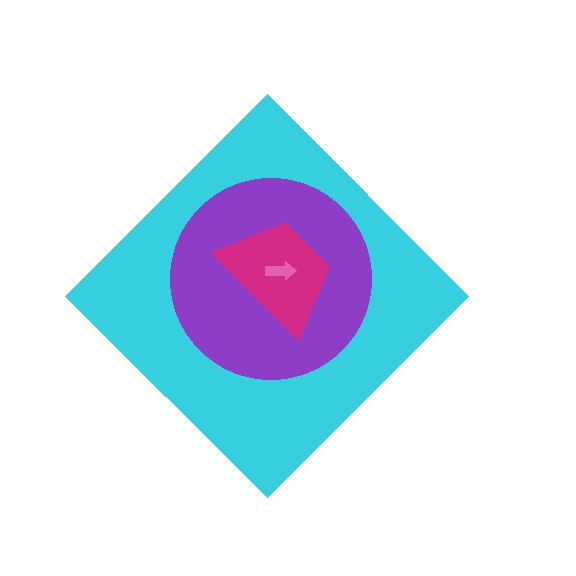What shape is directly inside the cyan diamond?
The purple circle.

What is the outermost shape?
The cyan diamond.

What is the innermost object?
The pink arrow.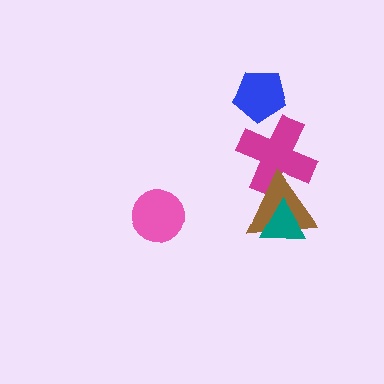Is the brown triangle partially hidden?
Yes, it is partially covered by another shape.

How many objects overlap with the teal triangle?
1 object overlaps with the teal triangle.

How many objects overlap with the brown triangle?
2 objects overlap with the brown triangle.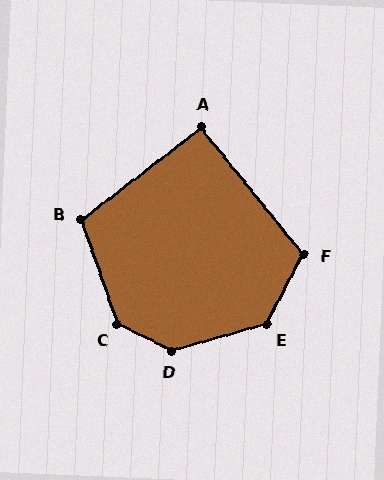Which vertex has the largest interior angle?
D, at approximately 138 degrees.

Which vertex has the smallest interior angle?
A, at approximately 92 degrees.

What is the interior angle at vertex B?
Approximately 108 degrees (obtuse).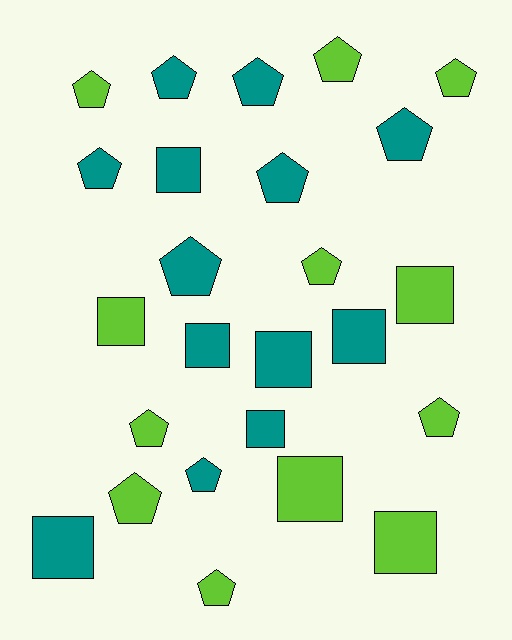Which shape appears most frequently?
Pentagon, with 15 objects.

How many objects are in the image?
There are 25 objects.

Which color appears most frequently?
Teal, with 13 objects.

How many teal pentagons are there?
There are 7 teal pentagons.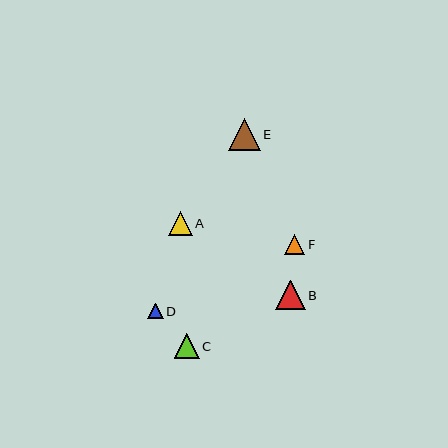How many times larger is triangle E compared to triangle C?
Triangle E is approximately 1.3 times the size of triangle C.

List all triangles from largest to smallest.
From largest to smallest: E, B, C, A, F, D.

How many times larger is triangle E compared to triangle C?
Triangle E is approximately 1.3 times the size of triangle C.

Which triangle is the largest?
Triangle E is the largest with a size of approximately 32 pixels.